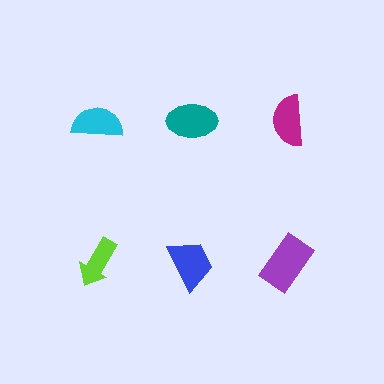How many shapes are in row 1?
3 shapes.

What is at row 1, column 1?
A cyan semicircle.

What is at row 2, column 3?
A purple rectangle.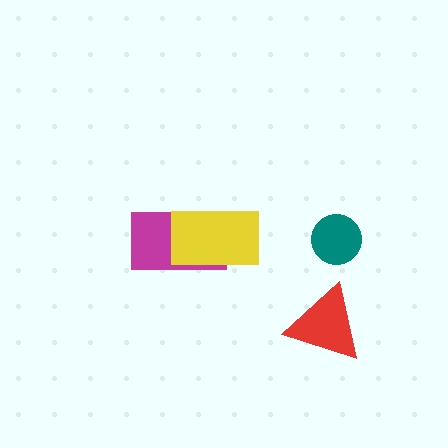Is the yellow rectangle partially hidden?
No, no other shape covers it.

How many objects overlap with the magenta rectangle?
1 object overlaps with the magenta rectangle.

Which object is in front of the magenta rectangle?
The yellow rectangle is in front of the magenta rectangle.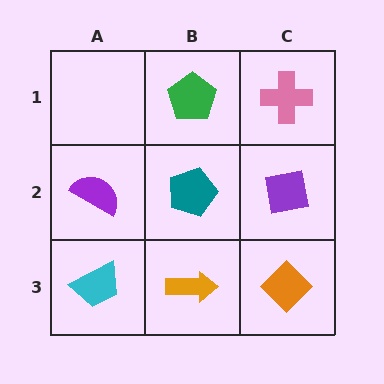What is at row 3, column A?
A cyan trapezoid.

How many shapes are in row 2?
3 shapes.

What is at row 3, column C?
An orange diamond.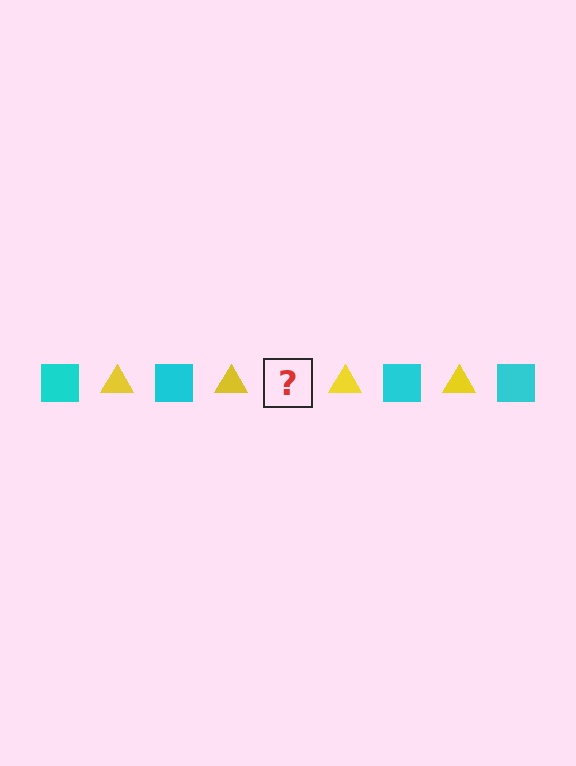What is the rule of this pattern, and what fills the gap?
The rule is that the pattern alternates between cyan square and yellow triangle. The gap should be filled with a cyan square.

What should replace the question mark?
The question mark should be replaced with a cyan square.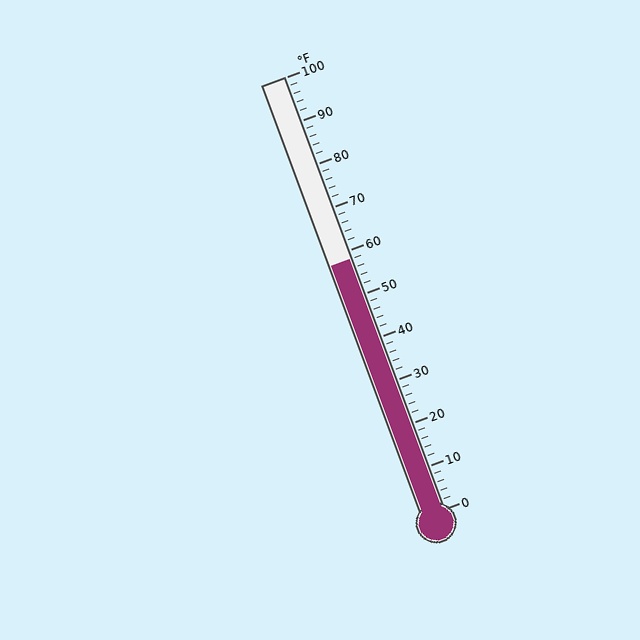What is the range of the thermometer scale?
The thermometer scale ranges from 0°F to 100°F.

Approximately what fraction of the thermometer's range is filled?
The thermometer is filled to approximately 60% of its range.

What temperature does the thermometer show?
The thermometer shows approximately 58°F.